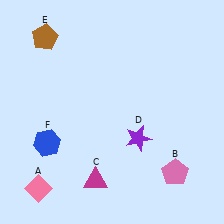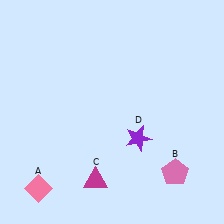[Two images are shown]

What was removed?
The brown pentagon (E), the blue hexagon (F) were removed in Image 2.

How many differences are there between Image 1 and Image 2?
There are 2 differences between the two images.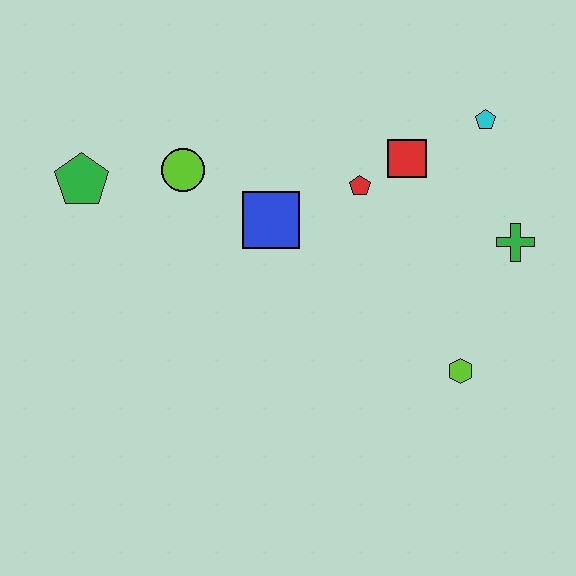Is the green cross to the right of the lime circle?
Yes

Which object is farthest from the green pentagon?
The green cross is farthest from the green pentagon.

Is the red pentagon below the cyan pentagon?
Yes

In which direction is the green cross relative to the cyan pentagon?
The green cross is below the cyan pentagon.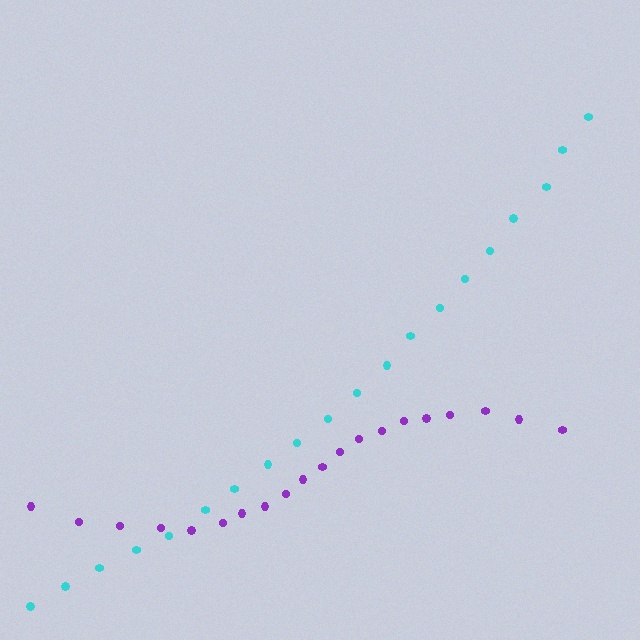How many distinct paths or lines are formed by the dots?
There are 2 distinct paths.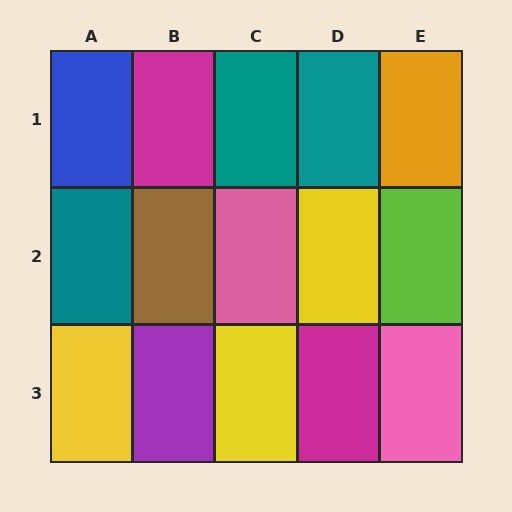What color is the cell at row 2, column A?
Teal.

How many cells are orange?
1 cell is orange.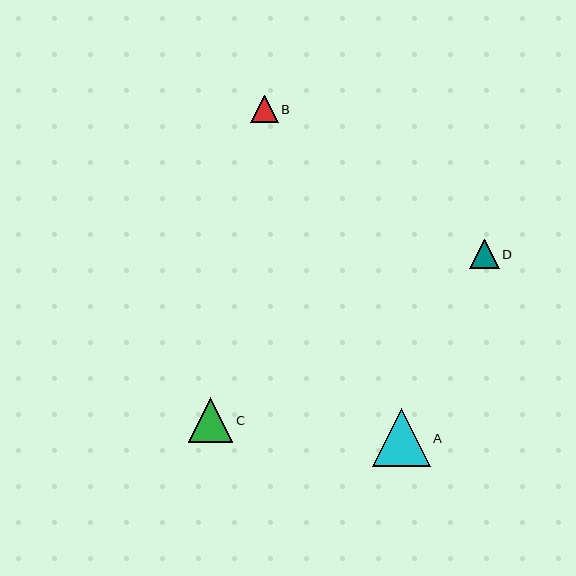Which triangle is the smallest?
Triangle B is the smallest with a size of approximately 28 pixels.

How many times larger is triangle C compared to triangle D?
Triangle C is approximately 1.5 times the size of triangle D.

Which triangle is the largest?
Triangle A is the largest with a size of approximately 58 pixels.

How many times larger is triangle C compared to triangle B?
Triangle C is approximately 1.6 times the size of triangle B.